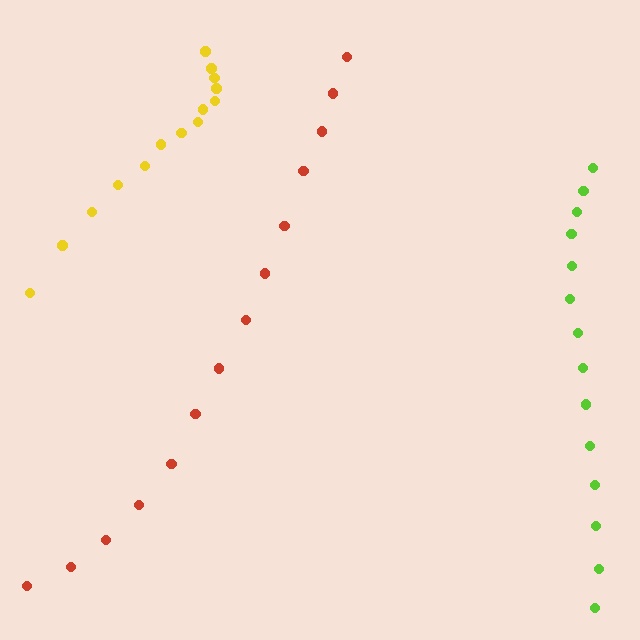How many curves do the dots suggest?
There are 3 distinct paths.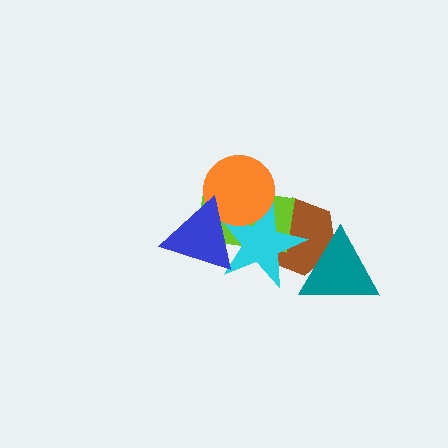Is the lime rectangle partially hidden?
Yes, it is partially covered by another shape.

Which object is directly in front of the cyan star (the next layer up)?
The teal triangle is directly in front of the cyan star.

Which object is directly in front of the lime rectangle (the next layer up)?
The cyan star is directly in front of the lime rectangle.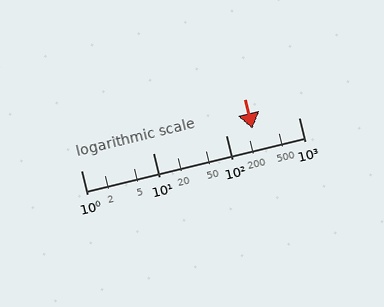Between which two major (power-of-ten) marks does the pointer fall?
The pointer is between 100 and 1000.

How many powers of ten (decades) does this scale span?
The scale spans 3 decades, from 1 to 1000.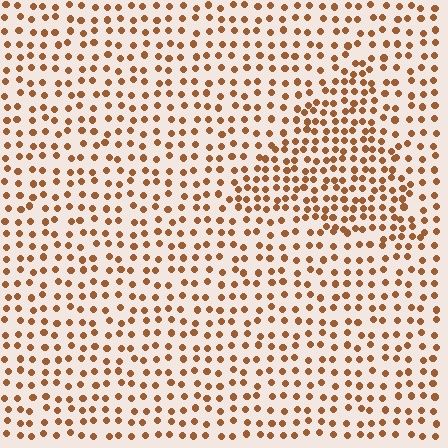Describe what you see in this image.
The image contains small brown elements arranged at two different densities. A triangle-shaped region is visible where the elements are more densely packed than the surrounding area.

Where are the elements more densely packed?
The elements are more densely packed inside the triangle boundary.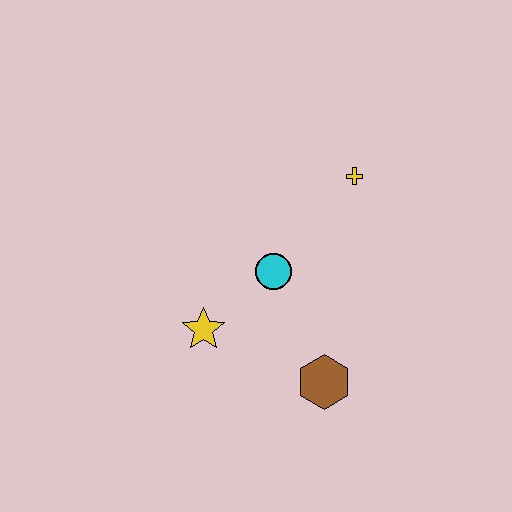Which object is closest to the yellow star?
The cyan circle is closest to the yellow star.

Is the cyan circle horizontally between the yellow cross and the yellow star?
Yes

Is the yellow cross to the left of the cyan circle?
No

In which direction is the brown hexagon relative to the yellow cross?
The brown hexagon is below the yellow cross.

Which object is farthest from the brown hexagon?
The yellow cross is farthest from the brown hexagon.